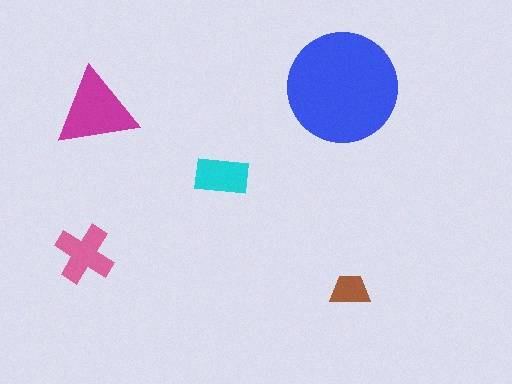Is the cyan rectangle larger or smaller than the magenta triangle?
Smaller.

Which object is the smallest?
The brown trapezoid.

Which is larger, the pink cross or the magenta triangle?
The magenta triangle.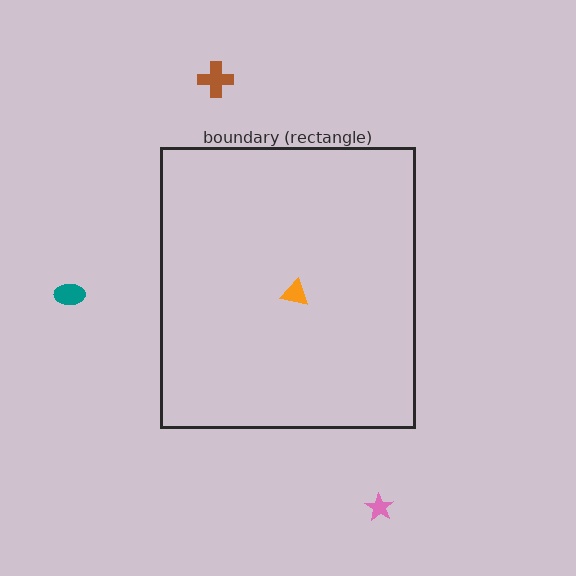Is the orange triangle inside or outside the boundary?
Inside.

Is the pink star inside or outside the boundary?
Outside.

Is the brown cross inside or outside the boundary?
Outside.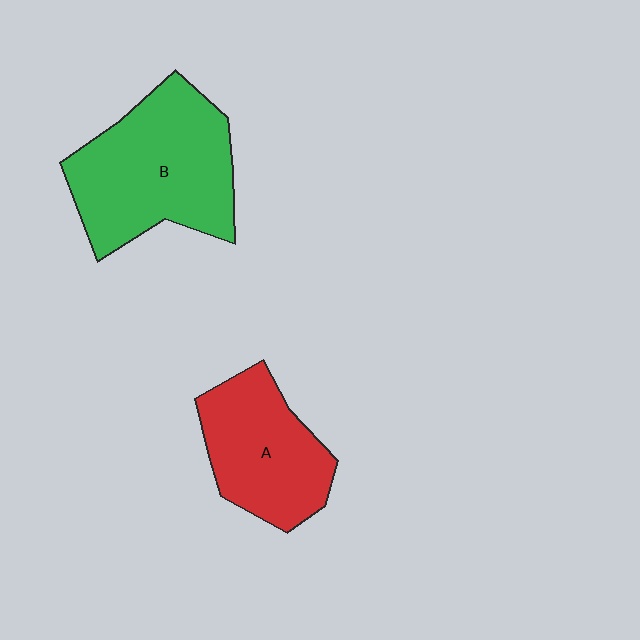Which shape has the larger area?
Shape B (green).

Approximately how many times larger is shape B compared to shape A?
Approximately 1.4 times.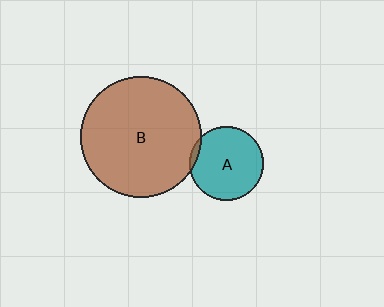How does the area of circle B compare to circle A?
Approximately 2.7 times.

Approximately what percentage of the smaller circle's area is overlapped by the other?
Approximately 5%.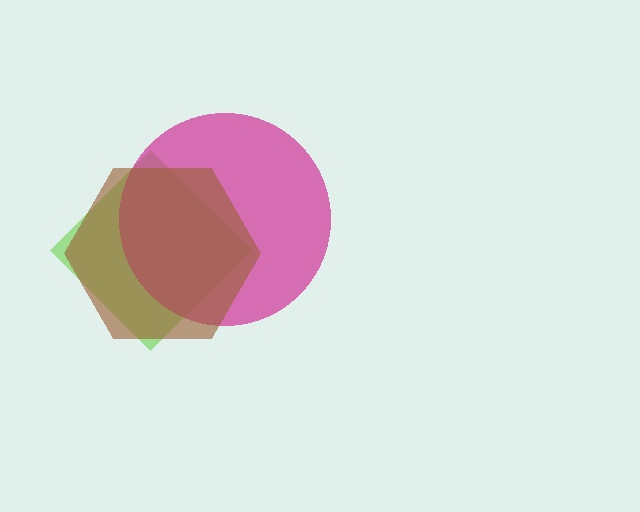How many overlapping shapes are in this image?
There are 3 overlapping shapes in the image.